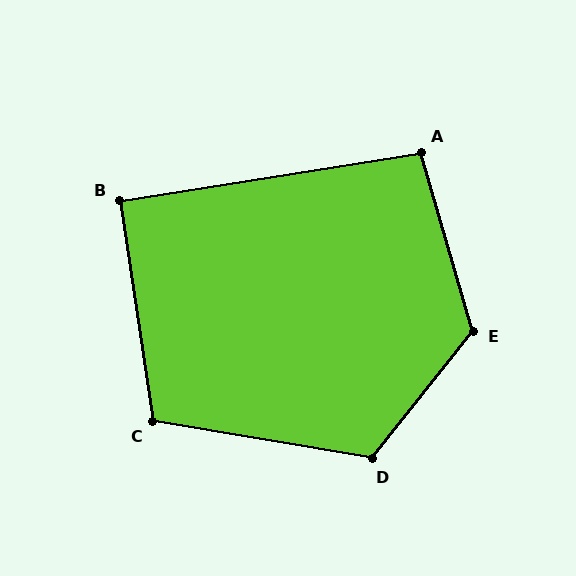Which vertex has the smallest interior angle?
B, at approximately 90 degrees.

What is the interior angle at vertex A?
Approximately 97 degrees (obtuse).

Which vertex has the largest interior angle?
E, at approximately 125 degrees.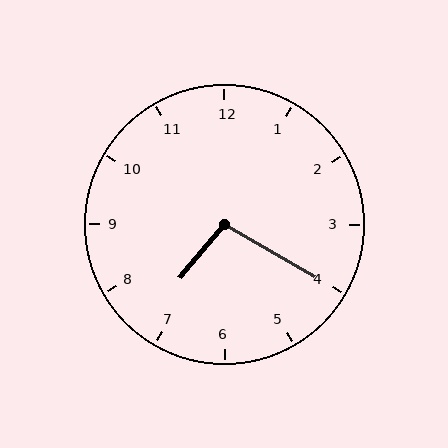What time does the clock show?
7:20.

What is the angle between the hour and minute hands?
Approximately 100 degrees.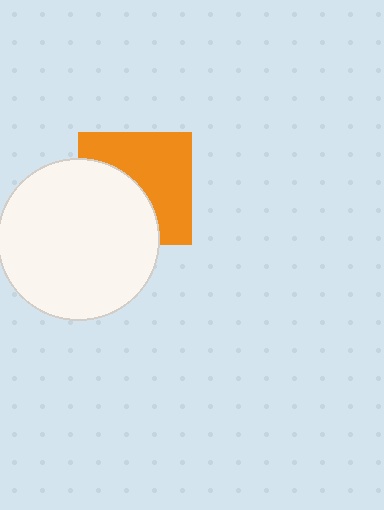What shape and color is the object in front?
The object in front is a white circle.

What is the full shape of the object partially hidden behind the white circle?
The partially hidden object is an orange square.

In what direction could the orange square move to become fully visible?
The orange square could move toward the upper-right. That would shift it out from behind the white circle entirely.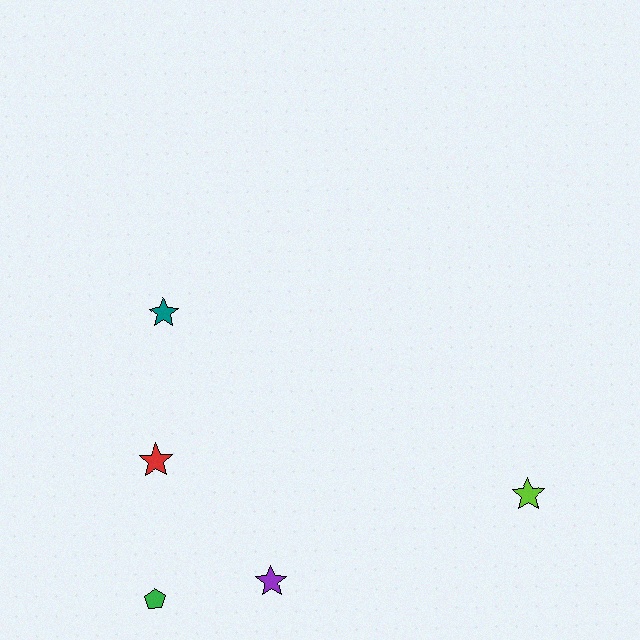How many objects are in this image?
There are 5 objects.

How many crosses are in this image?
There are no crosses.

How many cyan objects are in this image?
There are no cyan objects.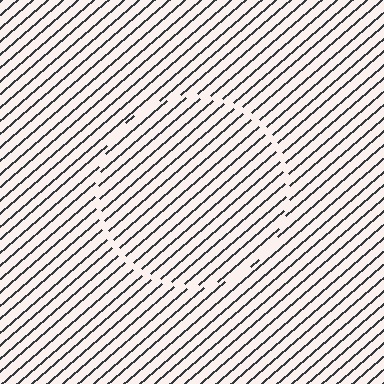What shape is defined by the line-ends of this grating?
An illusory circle. The interior of the shape contains the same grating, shifted by half a period — the contour is defined by the phase discontinuity where line-ends from the inner and outer gratings abut.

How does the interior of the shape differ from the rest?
The interior of the shape contains the same grating, shifted by half a period — the contour is defined by the phase discontinuity where line-ends from the inner and outer gratings abut.